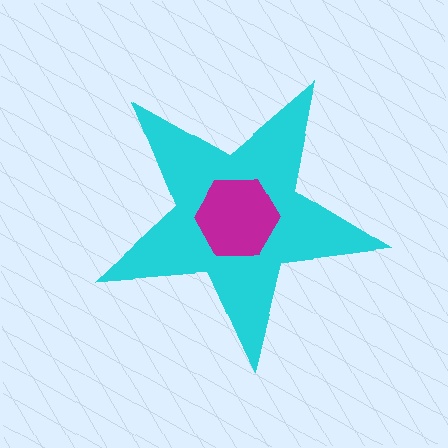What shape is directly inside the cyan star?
The magenta hexagon.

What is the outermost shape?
The cyan star.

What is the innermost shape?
The magenta hexagon.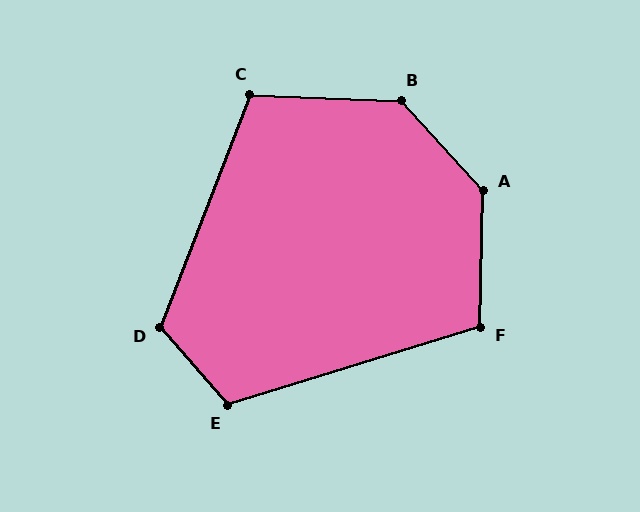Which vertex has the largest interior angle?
A, at approximately 137 degrees.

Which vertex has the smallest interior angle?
F, at approximately 108 degrees.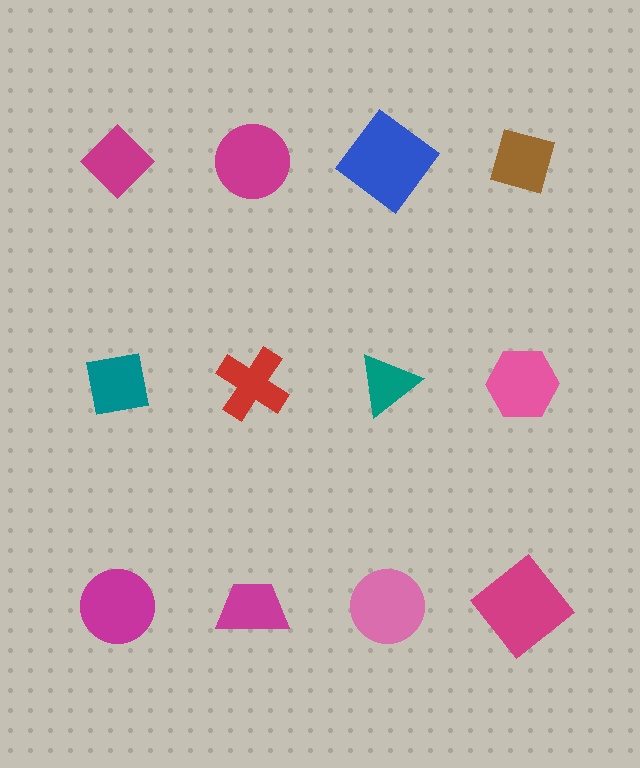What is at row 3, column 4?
A magenta diamond.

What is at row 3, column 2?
A magenta trapezoid.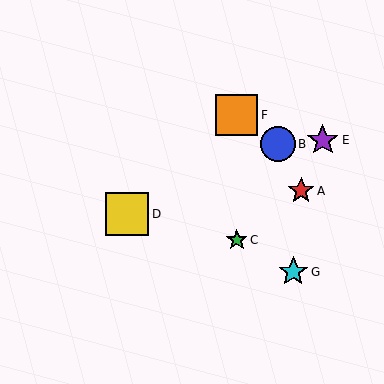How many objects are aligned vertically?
2 objects (C, F) are aligned vertically.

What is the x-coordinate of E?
Object E is at x≈323.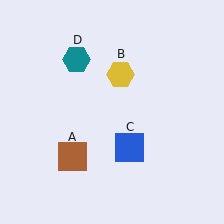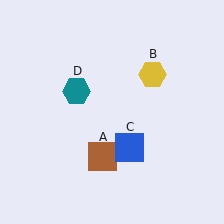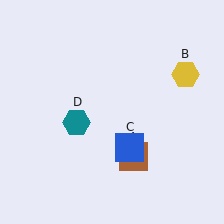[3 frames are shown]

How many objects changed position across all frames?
3 objects changed position: brown square (object A), yellow hexagon (object B), teal hexagon (object D).